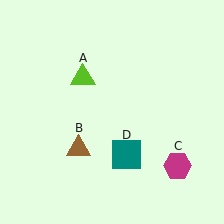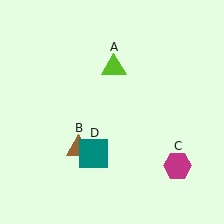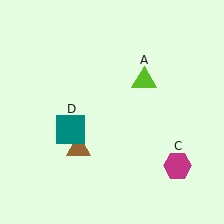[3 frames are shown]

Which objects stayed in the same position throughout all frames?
Brown triangle (object B) and magenta hexagon (object C) remained stationary.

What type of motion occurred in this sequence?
The lime triangle (object A), teal square (object D) rotated clockwise around the center of the scene.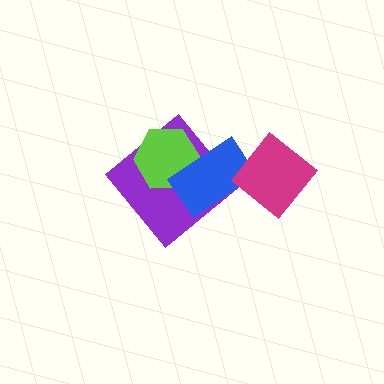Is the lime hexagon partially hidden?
Yes, it is partially covered by another shape.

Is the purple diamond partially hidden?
Yes, it is partially covered by another shape.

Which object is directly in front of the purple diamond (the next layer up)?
The lime hexagon is directly in front of the purple diamond.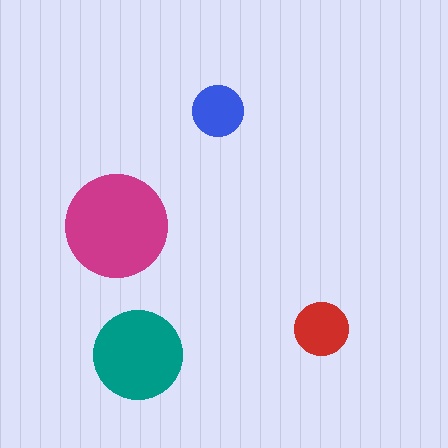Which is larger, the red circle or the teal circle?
The teal one.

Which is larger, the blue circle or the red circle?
The red one.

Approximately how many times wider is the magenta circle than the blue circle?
About 2 times wider.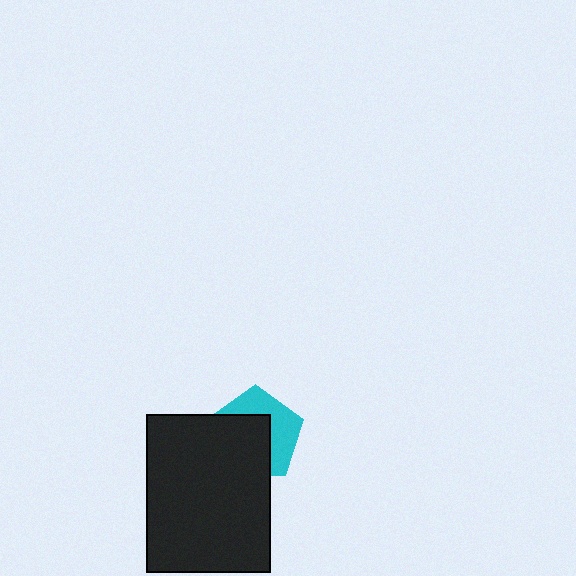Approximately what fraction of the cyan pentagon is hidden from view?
Roughly 57% of the cyan pentagon is hidden behind the black rectangle.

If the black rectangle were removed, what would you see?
You would see the complete cyan pentagon.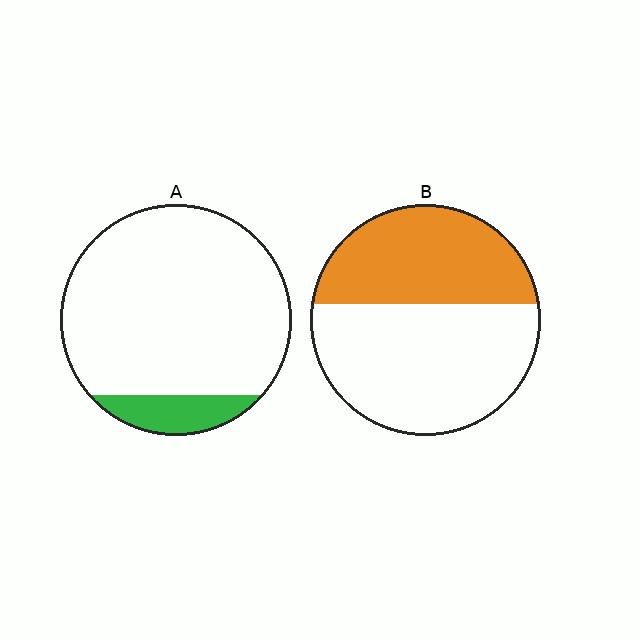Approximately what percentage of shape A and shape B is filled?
A is approximately 10% and B is approximately 40%.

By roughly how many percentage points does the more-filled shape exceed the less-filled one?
By roughly 30 percentage points (B over A).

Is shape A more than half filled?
No.